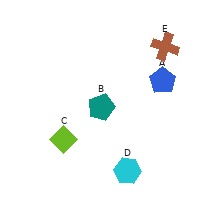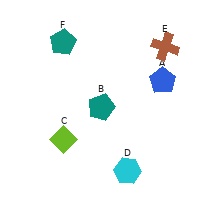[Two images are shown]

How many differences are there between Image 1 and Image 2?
There is 1 difference between the two images.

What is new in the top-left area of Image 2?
A teal pentagon (F) was added in the top-left area of Image 2.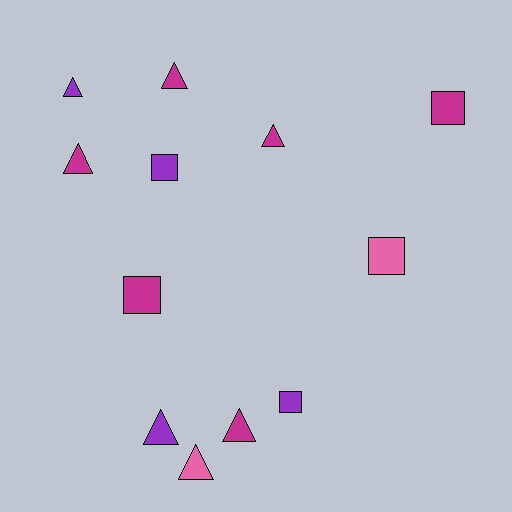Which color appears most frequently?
Magenta, with 6 objects.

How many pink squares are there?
There is 1 pink square.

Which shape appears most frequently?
Triangle, with 7 objects.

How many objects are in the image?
There are 12 objects.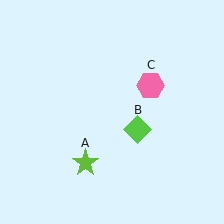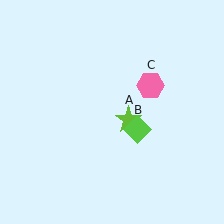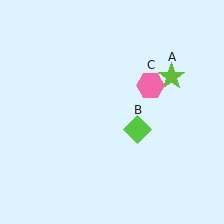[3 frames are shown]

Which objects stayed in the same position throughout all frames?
Lime diamond (object B) and pink hexagon (object C) remained stationary.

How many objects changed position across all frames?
1 object changed position: lime star (object A).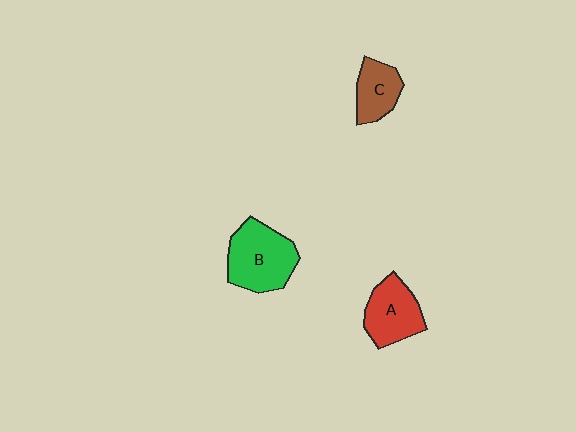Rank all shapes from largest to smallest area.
From largest to smallest: B (green), A (red), C (brown).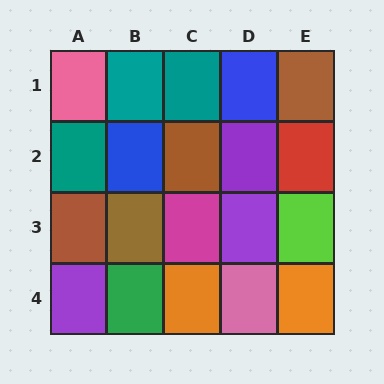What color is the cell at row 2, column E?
Red.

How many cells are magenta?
1 cell is magenta.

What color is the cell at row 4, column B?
Green.